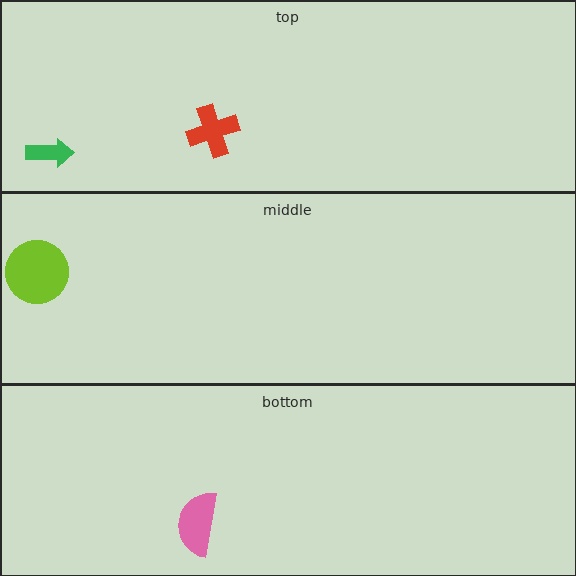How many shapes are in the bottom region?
1.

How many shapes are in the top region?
2.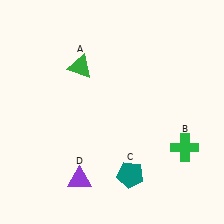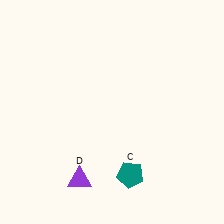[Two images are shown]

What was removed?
The green triangle (A), the green cross (B) were removed in Image 2.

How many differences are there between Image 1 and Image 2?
There are 2 differences between the two images.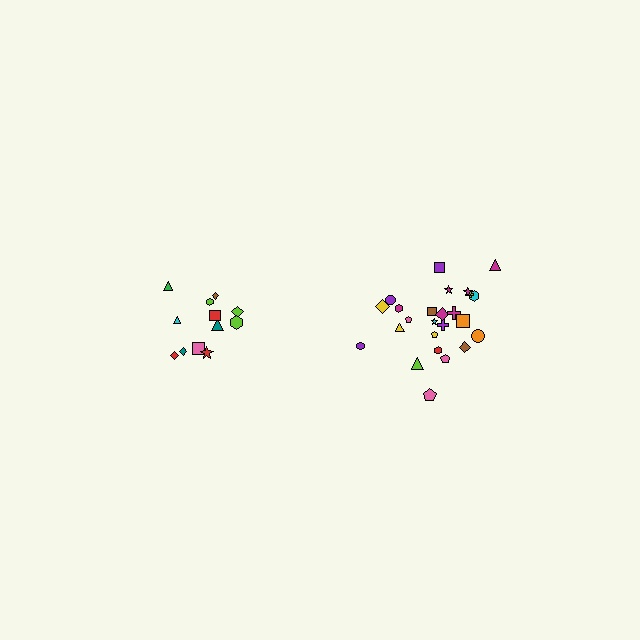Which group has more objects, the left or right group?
The right group.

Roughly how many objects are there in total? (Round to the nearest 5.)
Roughly 35 objects in total.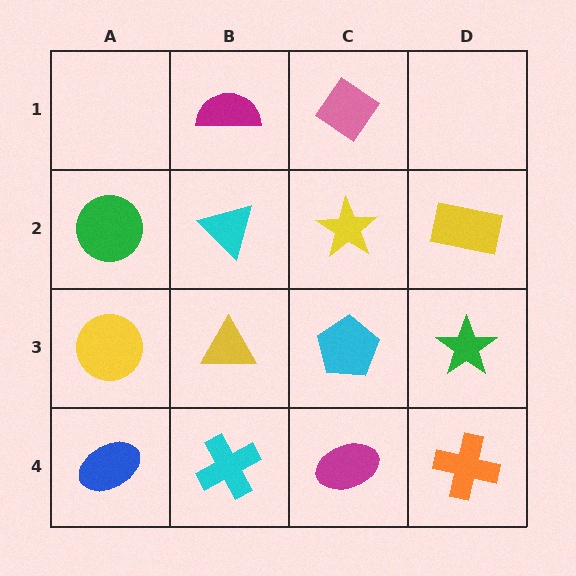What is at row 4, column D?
An orange cross.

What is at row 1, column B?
A magenta semicircle.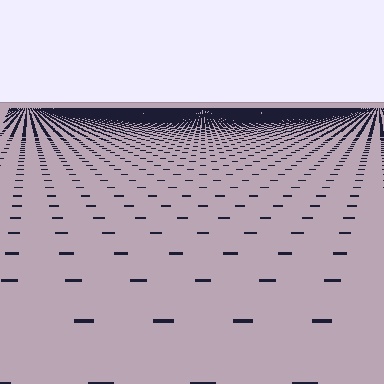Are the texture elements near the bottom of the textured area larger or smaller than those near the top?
Larger. Near the bottom, elements are closer to the viewer and appear at a bigger on-screen size.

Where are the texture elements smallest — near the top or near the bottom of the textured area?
Near the top.